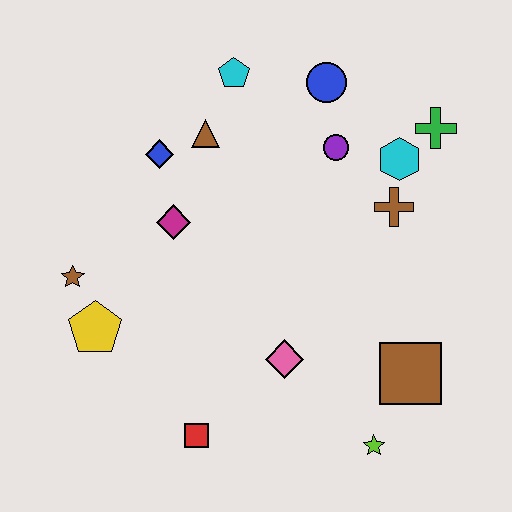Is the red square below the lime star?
No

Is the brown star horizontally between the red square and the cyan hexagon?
No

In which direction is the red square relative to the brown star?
The red square is below the brown star.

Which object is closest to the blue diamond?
The brown triangle is closest to the blue diamond.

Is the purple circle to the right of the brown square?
No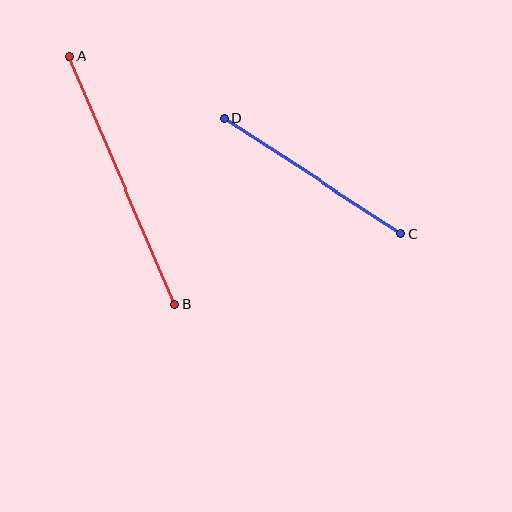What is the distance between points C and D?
The distance is approximately 212 pixels.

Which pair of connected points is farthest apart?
Points A and B are farthest apart.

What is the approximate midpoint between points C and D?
The midpoint is at approximately (313, 176) pixels.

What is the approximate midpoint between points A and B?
The midpoint is at approximately (122, 180) pixels.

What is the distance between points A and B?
The distance is approximately 270 pixels.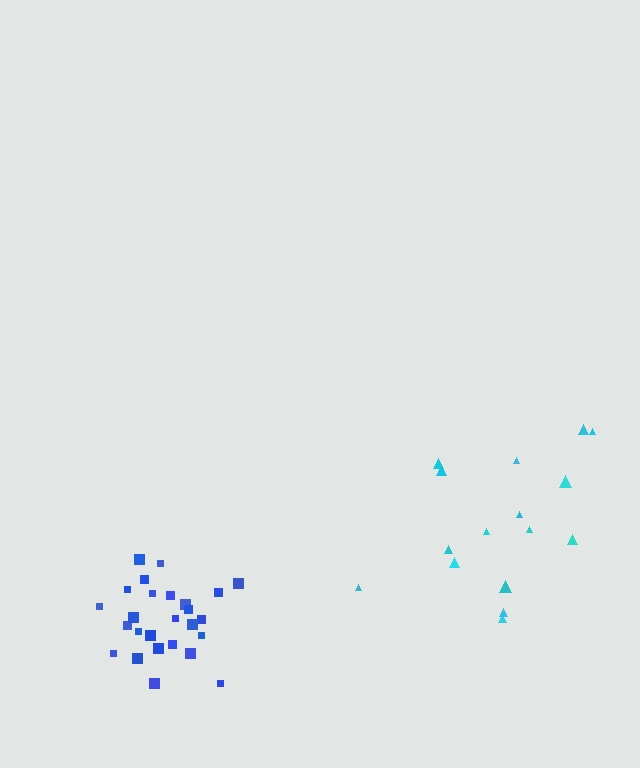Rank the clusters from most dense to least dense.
blue, cyan.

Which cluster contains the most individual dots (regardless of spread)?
Blue (26).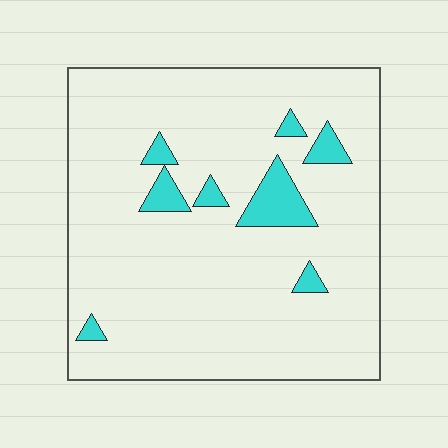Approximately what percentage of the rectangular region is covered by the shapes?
Approximately 10%.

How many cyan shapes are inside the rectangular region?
8.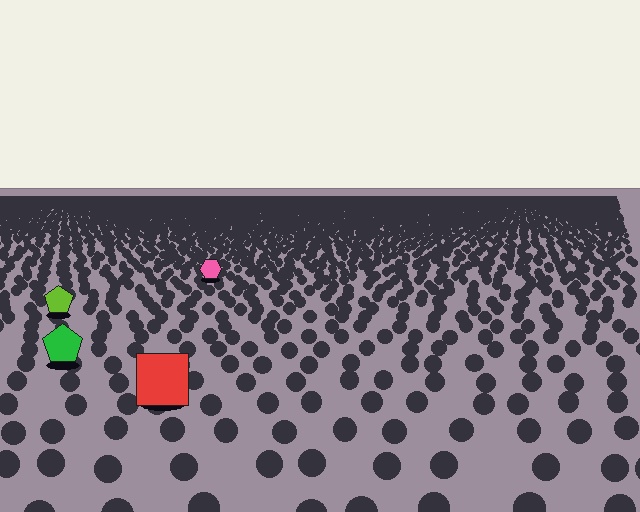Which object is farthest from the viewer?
The pink hexagon is farthest from the viewer. It appears smaller and the ground texture around it is denser.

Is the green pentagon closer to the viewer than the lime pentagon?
Yes. The green pentagon is closer — you can tell from the texture gradient: the ground texture is coarser near it.